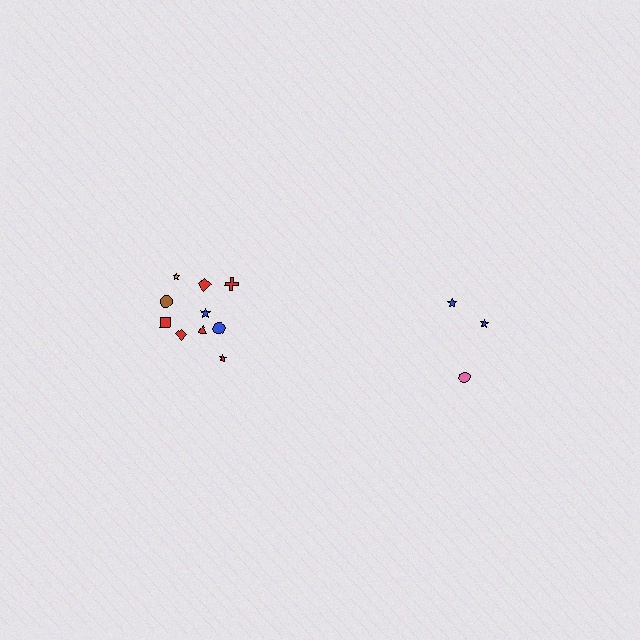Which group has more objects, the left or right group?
The left group.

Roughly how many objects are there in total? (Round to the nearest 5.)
Roughly 15 objects in total.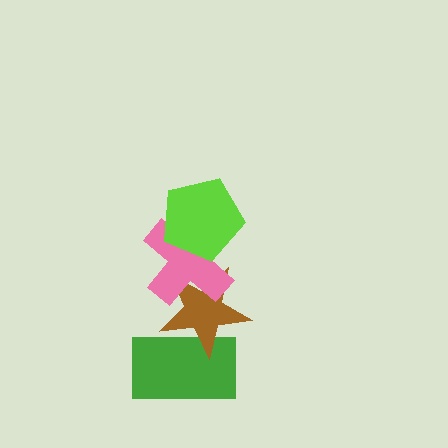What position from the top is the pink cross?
The pink cross is 2nd from the top.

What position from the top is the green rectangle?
The green rectangle is 4th from the top.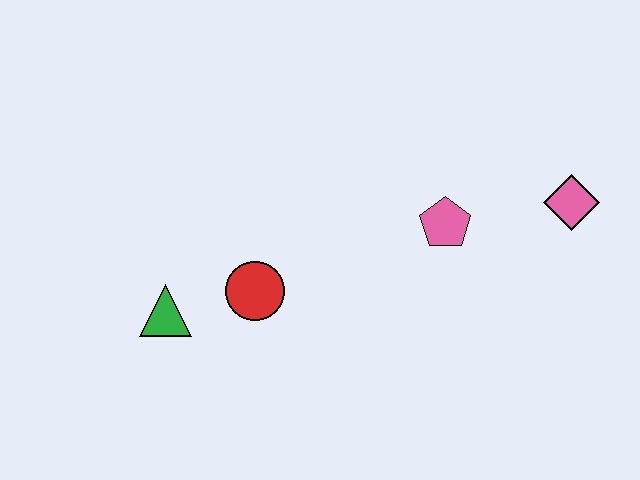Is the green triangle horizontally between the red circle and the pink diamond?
No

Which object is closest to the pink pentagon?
The pink diamond is closest to the pink pentagon.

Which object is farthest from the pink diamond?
The green triangle is farthest from the pink diamond.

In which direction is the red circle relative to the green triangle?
The red circle is to the right of the green triangle.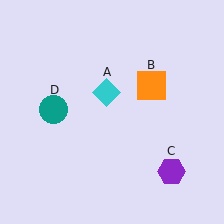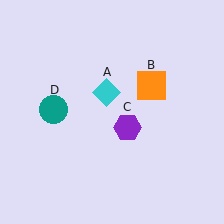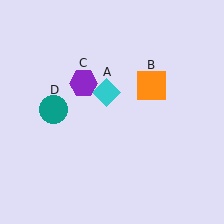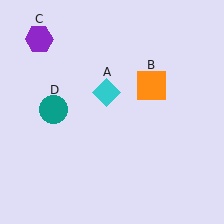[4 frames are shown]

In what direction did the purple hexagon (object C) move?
The purple hexagon (object C) moved up and to the left.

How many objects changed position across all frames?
1 object changed position: purple hexagon (object C).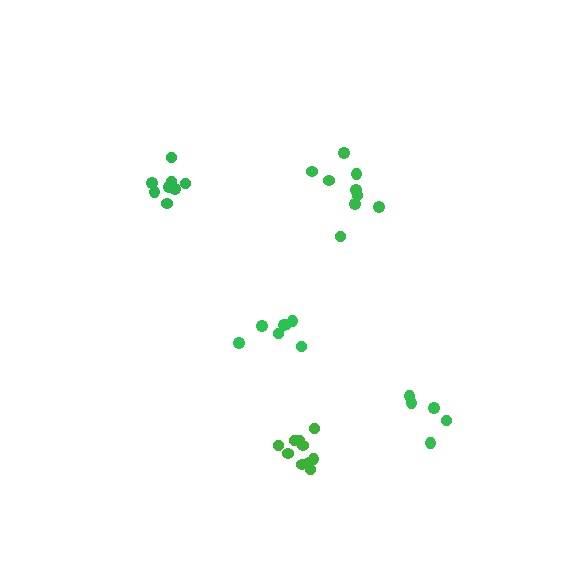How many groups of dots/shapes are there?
There are 5 groups.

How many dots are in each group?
Group 1: 7 dots, Group 2: 10 dots, Group 3: 8 dots, Group 4: 5 dots, Group 5: 9 dots (39 total).